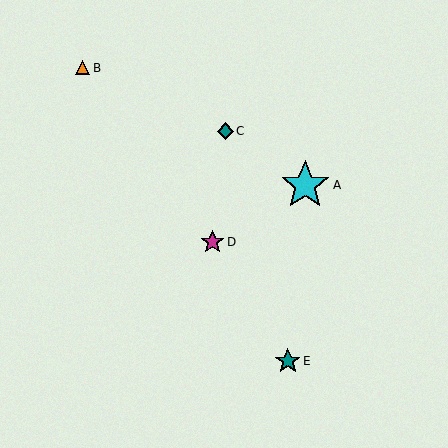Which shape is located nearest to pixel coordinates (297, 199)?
The cyan star (labeled A) at (305, 185) is nearest to that location.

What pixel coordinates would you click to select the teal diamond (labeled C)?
Click at (225, 131) to select the teal diamond C.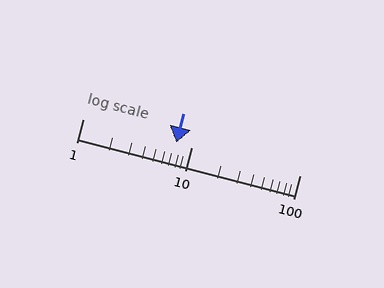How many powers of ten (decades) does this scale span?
The scale spans 2 decades, from 1 to 100.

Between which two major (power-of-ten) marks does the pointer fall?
The pointer is between 1 and 10.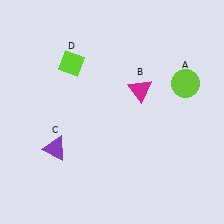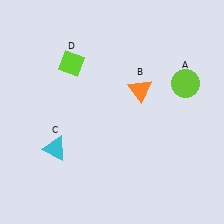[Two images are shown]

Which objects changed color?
B changed from magenta to orange. C changed from purple to cyan.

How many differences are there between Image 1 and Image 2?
There are 2 differences between the two images.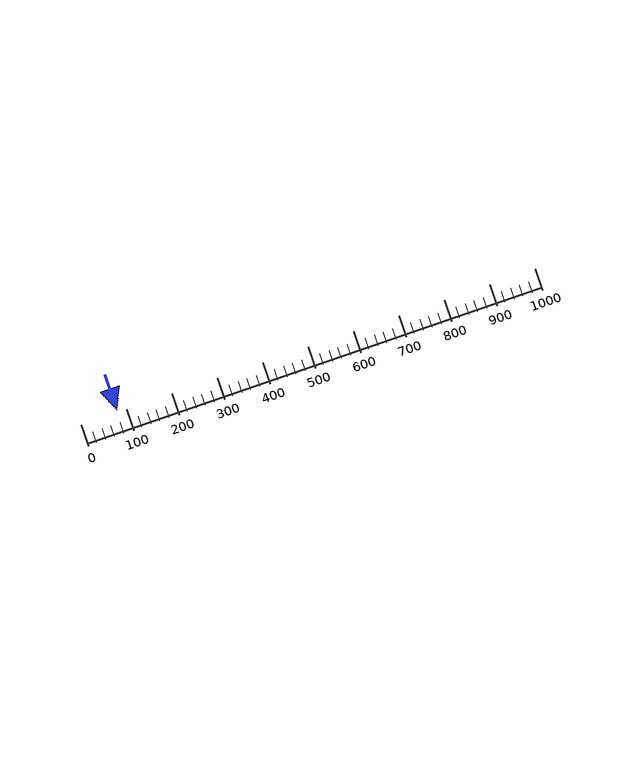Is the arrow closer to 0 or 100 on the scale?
The arrow is closer to 100.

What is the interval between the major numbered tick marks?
The major tick marks are spaced 100 units apart.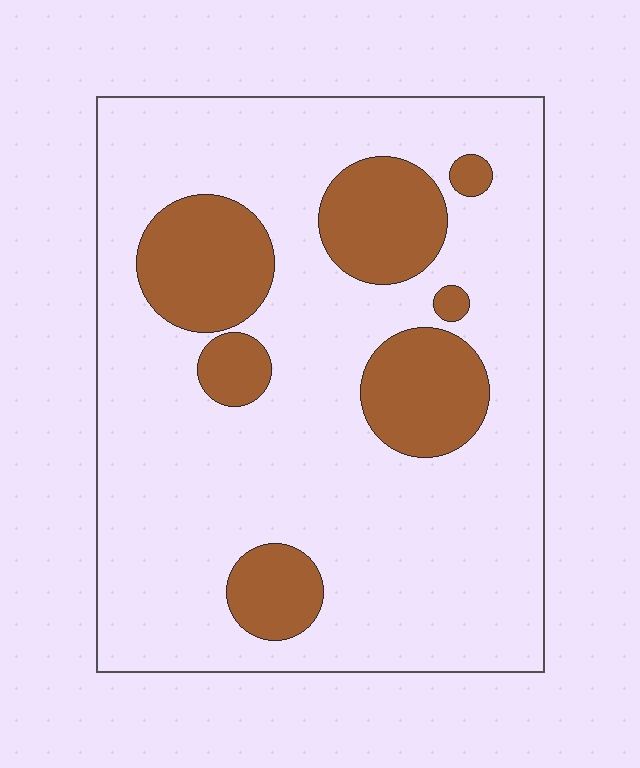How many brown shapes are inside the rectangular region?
7.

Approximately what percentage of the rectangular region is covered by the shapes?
Approximately 20%.